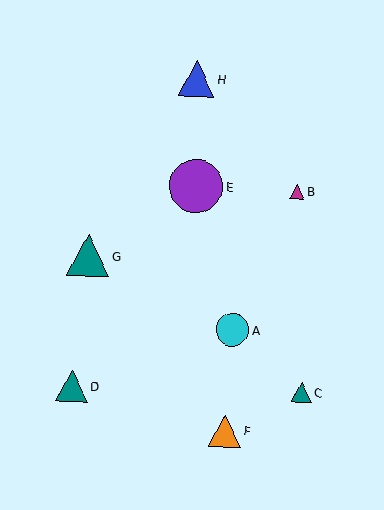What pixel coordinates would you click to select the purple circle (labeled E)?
Click at (196, 186) to select the purple circle E.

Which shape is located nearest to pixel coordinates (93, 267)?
The teal triangle (labeled G) at (88, 255) is nearest to that location.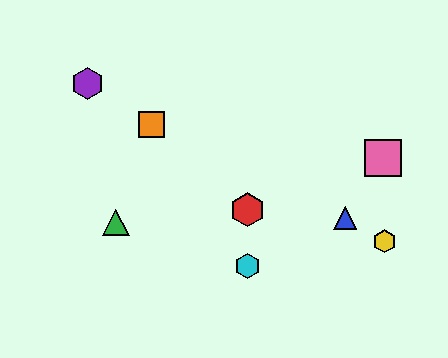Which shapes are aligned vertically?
The red hexagon, the cyan hexagon are aligned vertically.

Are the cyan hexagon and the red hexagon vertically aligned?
Yes, both are at x≈248.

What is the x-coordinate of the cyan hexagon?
The cyan hexagon is at x≈248.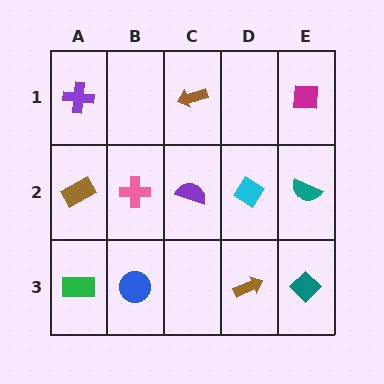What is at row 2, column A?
A brown rectangle.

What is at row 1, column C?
A brown arrow.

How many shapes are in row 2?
5 shapes.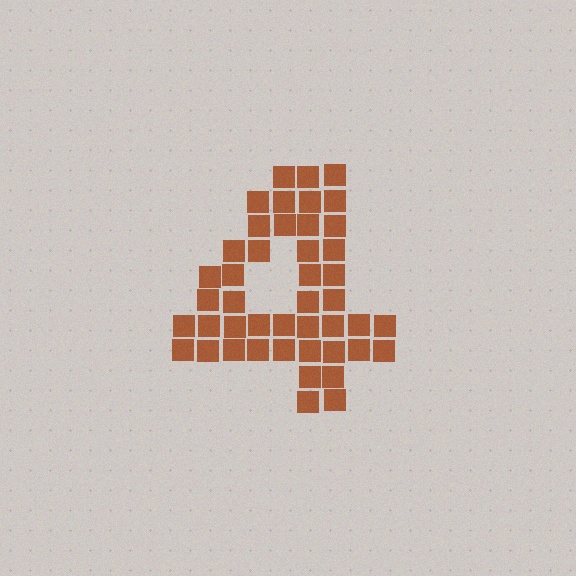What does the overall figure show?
The overall figure shows the digit 4.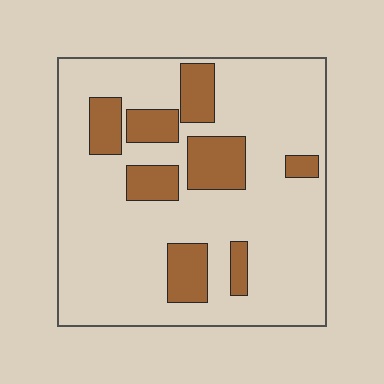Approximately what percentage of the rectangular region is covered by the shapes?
Approximately 20%.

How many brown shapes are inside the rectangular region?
8.